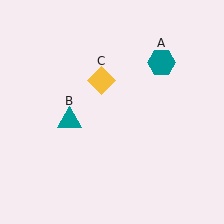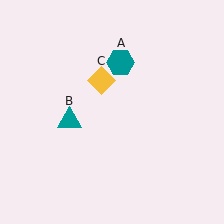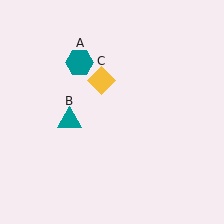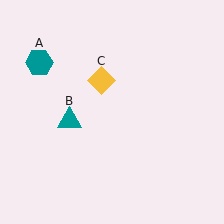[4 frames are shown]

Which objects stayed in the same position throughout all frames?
Teal triangle (object B) and yellow diamond (object C) remained stationary.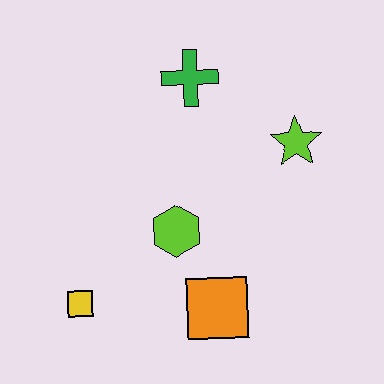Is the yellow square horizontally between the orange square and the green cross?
No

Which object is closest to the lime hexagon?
The orange square is closest to the lime hexagon.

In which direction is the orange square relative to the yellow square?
The orange square is to the right of the yellow square.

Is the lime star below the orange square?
No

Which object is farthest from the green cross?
The yellow square is farthest from the green cross.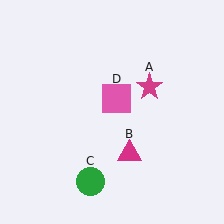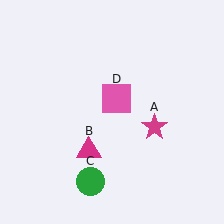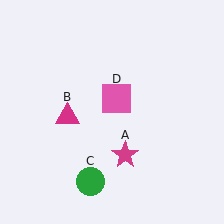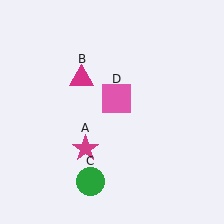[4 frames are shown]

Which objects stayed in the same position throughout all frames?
Green circle (object C) and pink square (object D) remained stationary.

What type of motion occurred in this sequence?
The magenta star (object A), magenta triangle (object B) rotated clockwise around the center of the scene.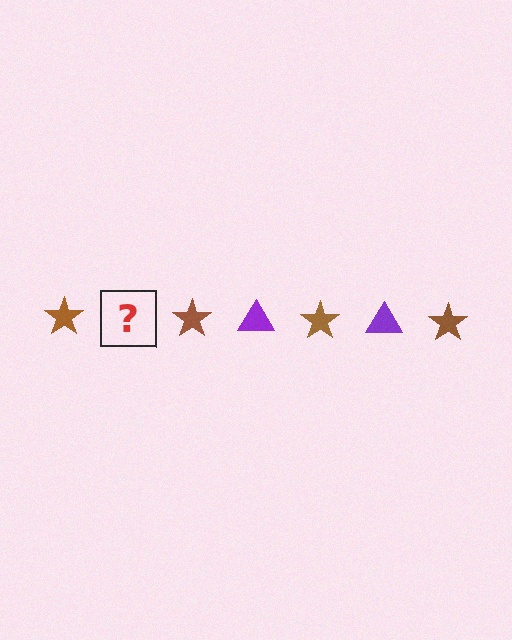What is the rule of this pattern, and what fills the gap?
The rule is that the pattern alternates between brown star and purple triangle. The gap should be filled with a purple triangle.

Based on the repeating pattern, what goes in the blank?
The blank should be a purple triangle.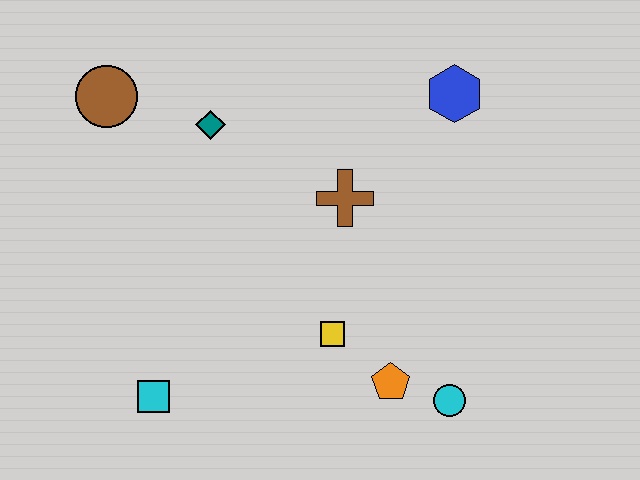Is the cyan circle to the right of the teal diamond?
Yes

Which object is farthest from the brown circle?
The cyan circle is farthest from the brown circle.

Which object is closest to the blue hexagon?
The brown cross is closest to the blue hexagon.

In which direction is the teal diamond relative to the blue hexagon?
The teal diamond is to the left of the blue hexagon.